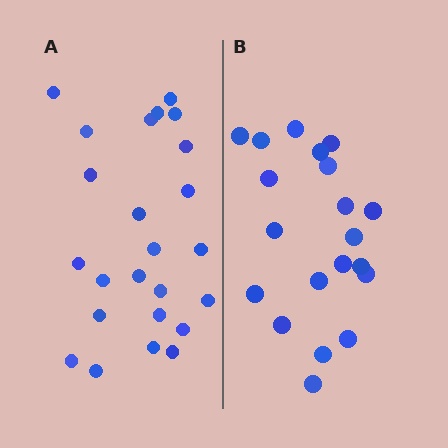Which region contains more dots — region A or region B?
Region A (the left region) has more dots.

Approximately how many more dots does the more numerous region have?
Region A has about 4 more dots than region B.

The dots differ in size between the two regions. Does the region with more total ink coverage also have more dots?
No. Region B has more total ink coverage because its dots are larger, but region A actually contains more individual dots. Total area can be misleading — the number of items is what matters here.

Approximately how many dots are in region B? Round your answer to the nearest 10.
About 20 dots.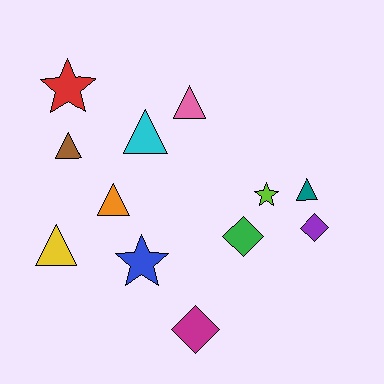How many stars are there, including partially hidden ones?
There are 3 stars.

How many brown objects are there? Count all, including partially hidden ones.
There is 1 brown object.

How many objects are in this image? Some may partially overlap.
There are 12 objects.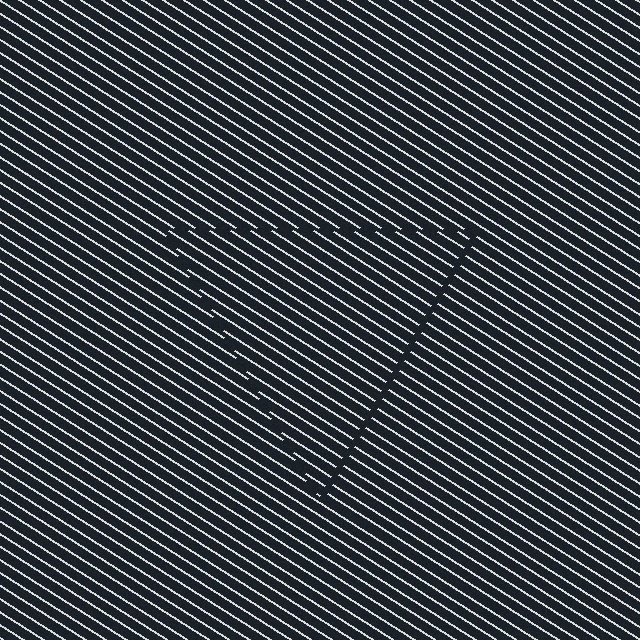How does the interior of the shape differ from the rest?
The interior of the shape contains the same grating, shifted by half a period — the contour is defined by the phase discontinuity where line-ends from the inner and outer gratings abut.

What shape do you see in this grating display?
An illusory triangle. The interior of the shape contains the same grating, shifted by half a period — the contour is defined by the phase discontinuity where line-ends from the inner and outer gratings abut.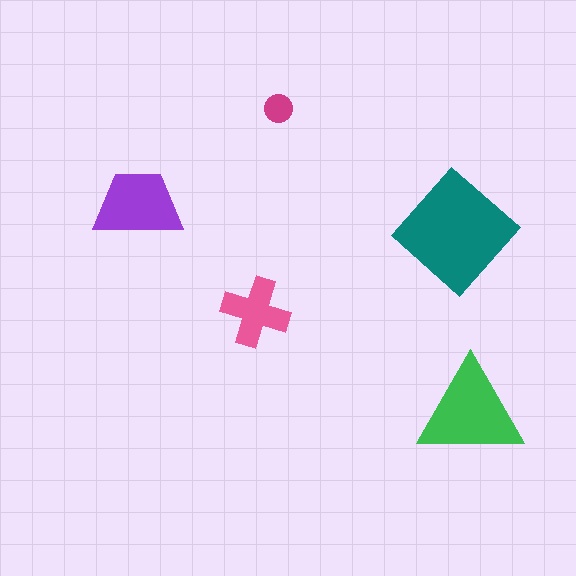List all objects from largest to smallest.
The teal diamond, the green triangle, the purple trapezoid, the pink cross, the magenta circle.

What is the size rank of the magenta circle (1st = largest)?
5th.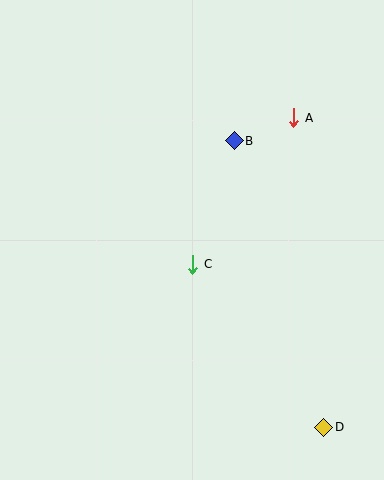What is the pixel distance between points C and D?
The distance between C and D is 209 pixels.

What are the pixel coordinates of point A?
Point A is at (294, 118).